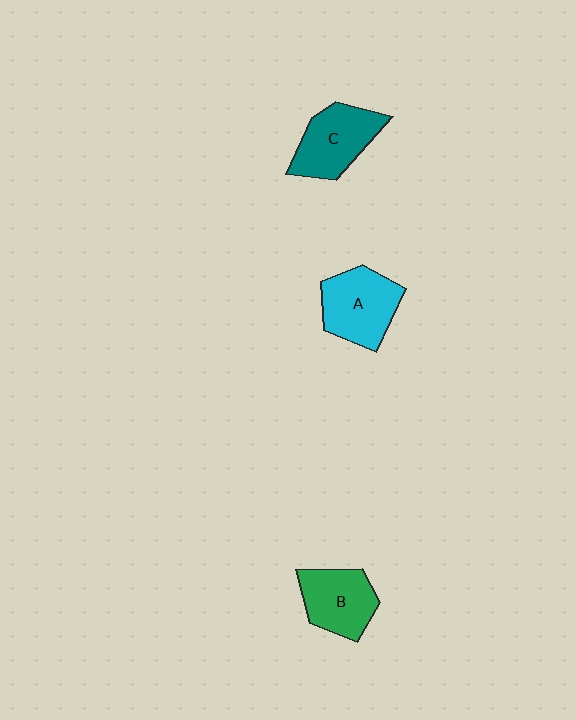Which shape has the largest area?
Shape A (cyan).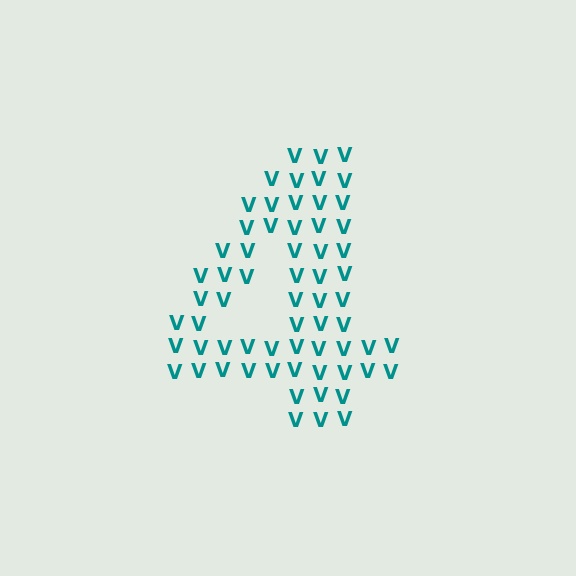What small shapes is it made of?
It is made of small letter V's.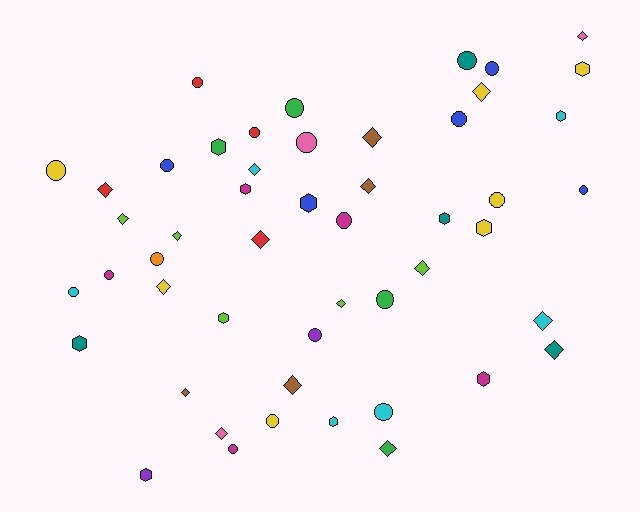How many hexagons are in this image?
There are 12 hexagons.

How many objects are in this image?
There are 50 objects.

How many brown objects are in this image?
There are 4 brown objects.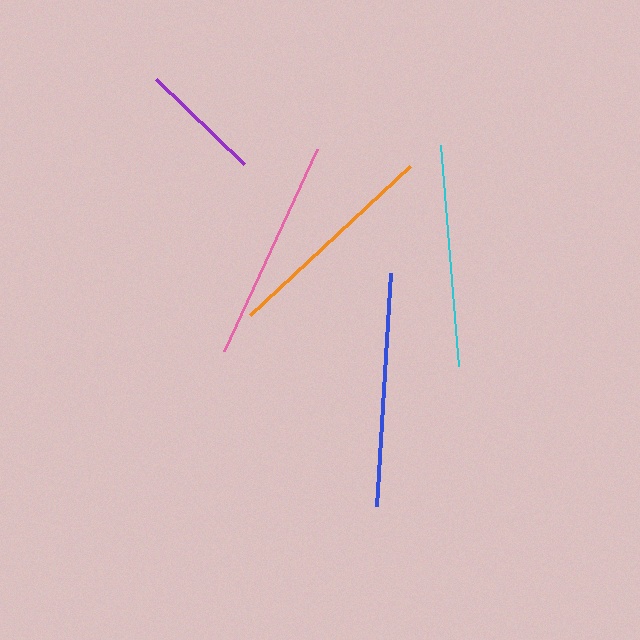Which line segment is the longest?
The blue line is the longest at approximately 234 pixels.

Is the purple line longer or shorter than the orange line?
The orange line is longer than the purple line.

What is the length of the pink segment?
The pink segment is approximately 223 pixels long.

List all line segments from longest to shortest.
From longest to shortest: blue, pink, cyan, orange, purple.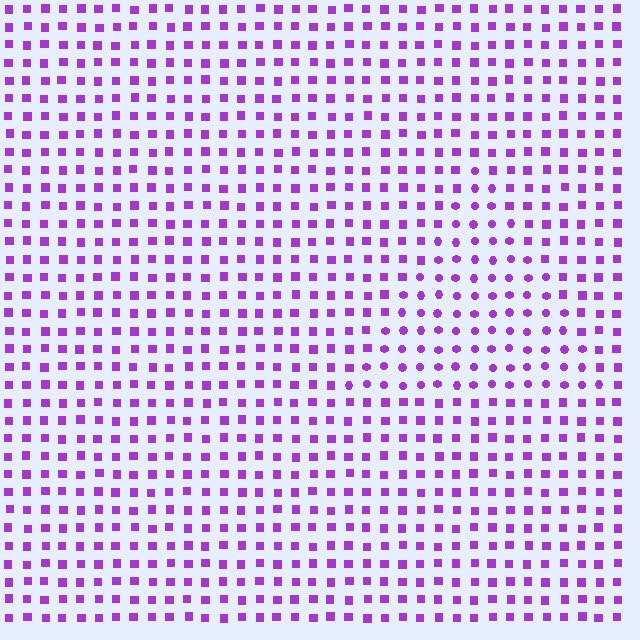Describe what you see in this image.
The image is filled with small purple elements arranged in a uniform grid. A triangle-shaped region contains circles, while the surrounding area contains squares. The boundary is defined purely by the change in element shape.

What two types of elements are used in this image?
The image uses circles inside the triangle region and squares outside it.